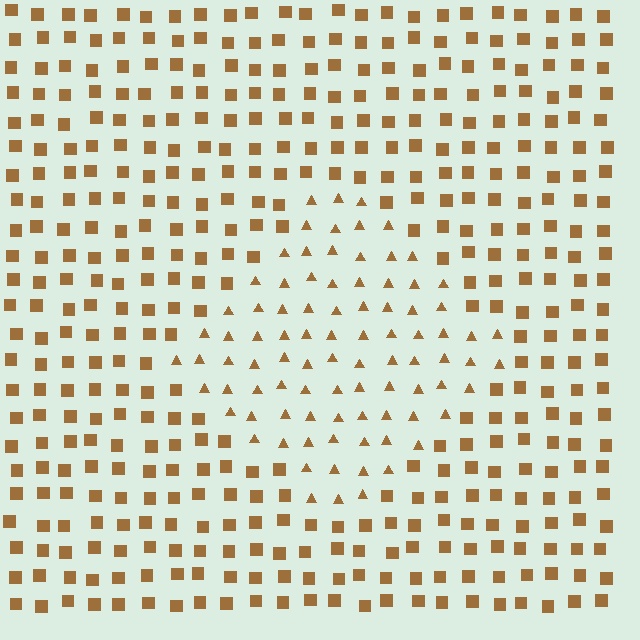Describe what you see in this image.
The image is filled with small brown elements arranged in a uniform grid. A diamond-shaped region contains triangles, while the surrounding area contains squares. The boundary is defined purely by the change in element shape.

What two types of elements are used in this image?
The image uses triangles inside the diamond region and squares outside it.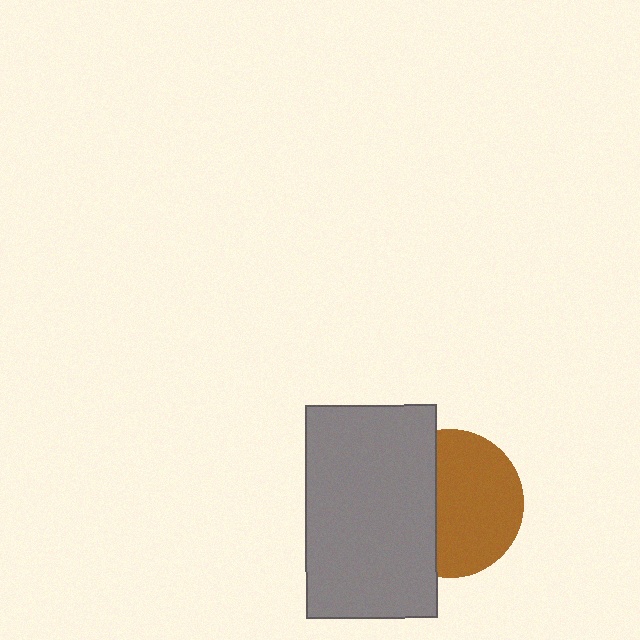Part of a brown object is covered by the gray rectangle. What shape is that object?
It is a circle.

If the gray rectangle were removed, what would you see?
You would see the complete brown circle.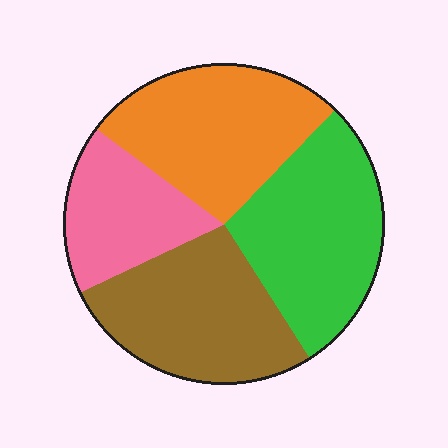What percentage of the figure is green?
Green covers 29% of the figure.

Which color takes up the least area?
Pink, at roughly 15%.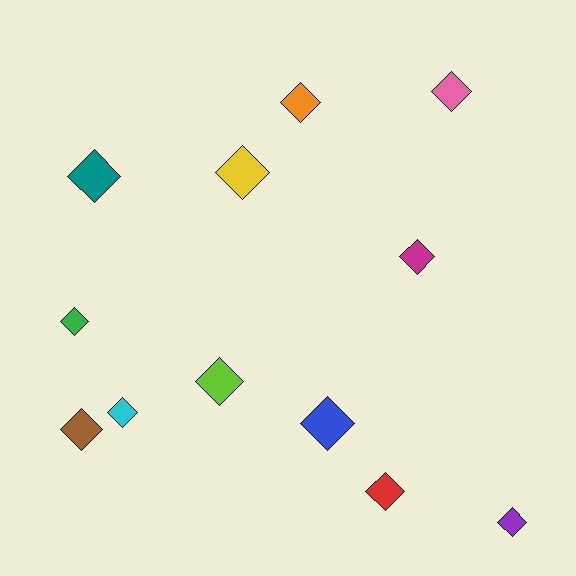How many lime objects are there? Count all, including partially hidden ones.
There is 1 lime object.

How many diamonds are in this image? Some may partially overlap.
There are 12 diamonds.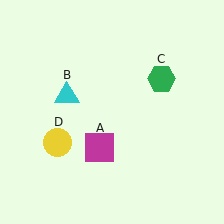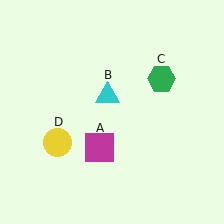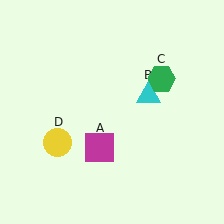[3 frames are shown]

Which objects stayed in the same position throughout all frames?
Magenta square (object A) and green hexagon (object C) and yellow circle (object D) remained stationary.